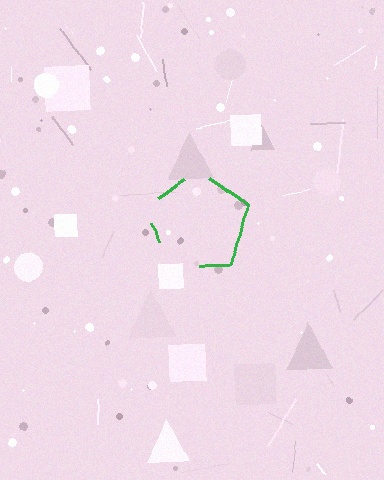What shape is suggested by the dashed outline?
The dashed outline suggests a pentagon.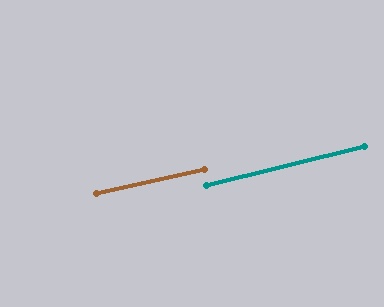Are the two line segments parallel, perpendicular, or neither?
Parallel — their directions differ by only 1.4°.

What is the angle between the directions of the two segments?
Approximately 1 degree.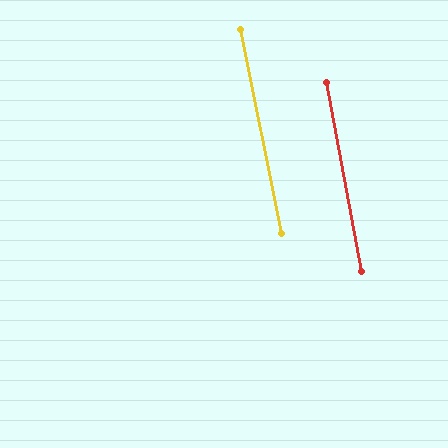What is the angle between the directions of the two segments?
Approximately 1 degree.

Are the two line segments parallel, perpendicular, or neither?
Parallel — their directions differ by only 0.6°.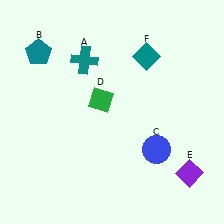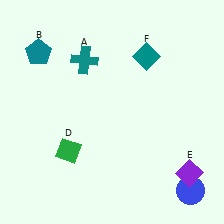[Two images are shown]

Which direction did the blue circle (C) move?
The blue circle (C) moved down.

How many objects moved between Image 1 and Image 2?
2 objects moved between the two images.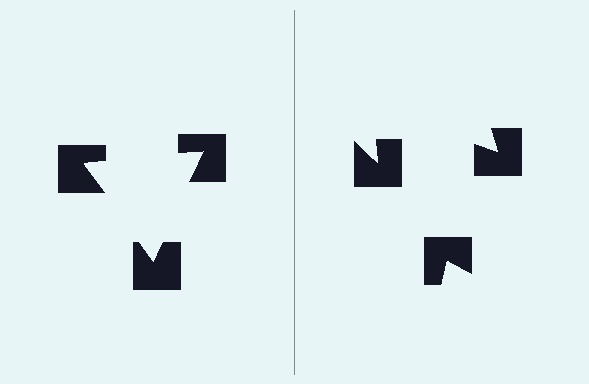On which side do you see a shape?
An illusory triangle appears on the left side. On the right side the wedge cuts are rotated, so no coherent shape forms.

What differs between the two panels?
The notched squares are positioned identically on both sides; only the wedge orientations differ. On the left they align to a triangle; on the right they are misaligned.